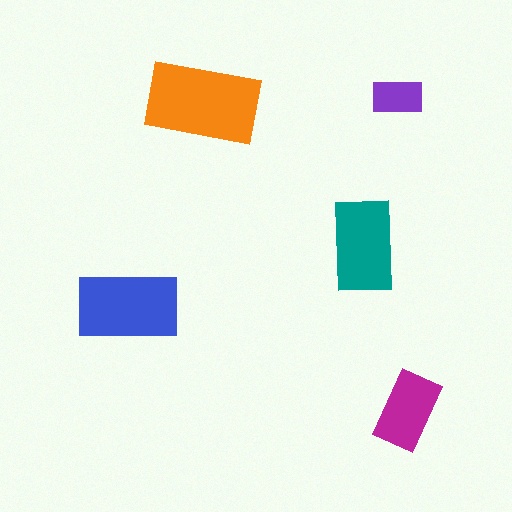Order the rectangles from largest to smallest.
the orange one, the blue one, the teal one, the magenta one, the purple one.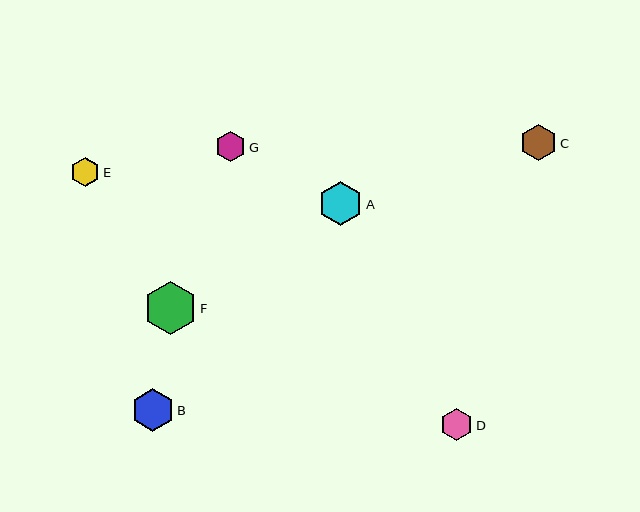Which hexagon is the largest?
Hexagon F is the largest with a size of approximately 53 pixels.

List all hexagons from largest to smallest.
From largest to smallest: F, A, B, C, D, G, E.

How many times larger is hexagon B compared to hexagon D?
Hexagon B is approximately 1.3 times the size of hexagon D.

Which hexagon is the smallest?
Hexagon E is the smallest with a size of approximately 29 pixels.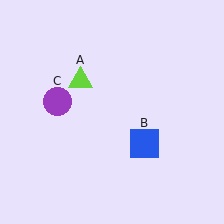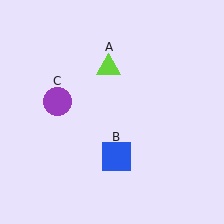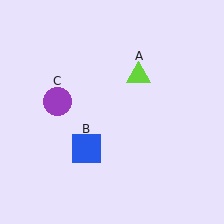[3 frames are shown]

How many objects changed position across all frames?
2 objects changed position: lime triangle (object A), blue square (object B).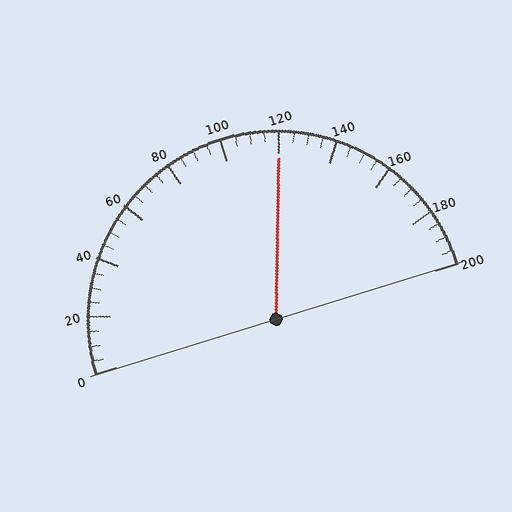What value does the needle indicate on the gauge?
The needle indicates approximately 120.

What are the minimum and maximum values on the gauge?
The gauge ranges from 0 to 200.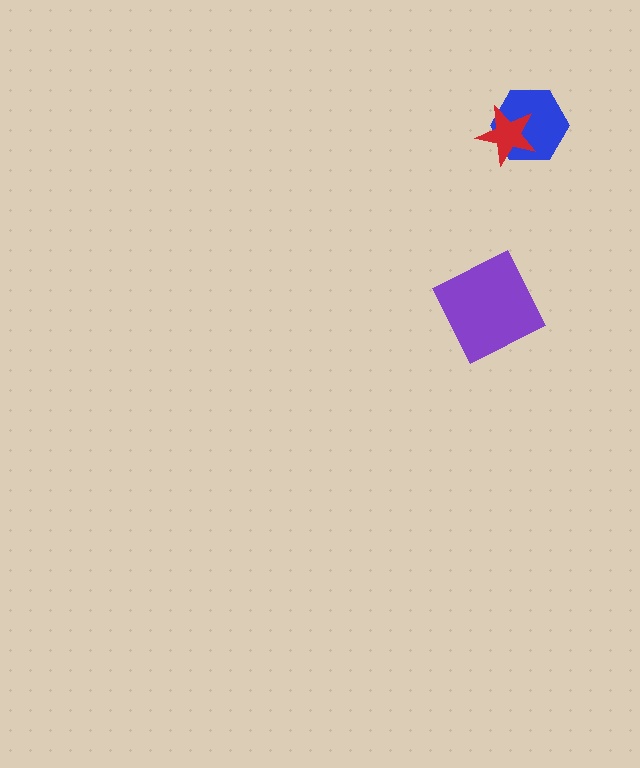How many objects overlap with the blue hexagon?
1 object overlaps with the blue hexagon.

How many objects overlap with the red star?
1 object overlaps with the red star.